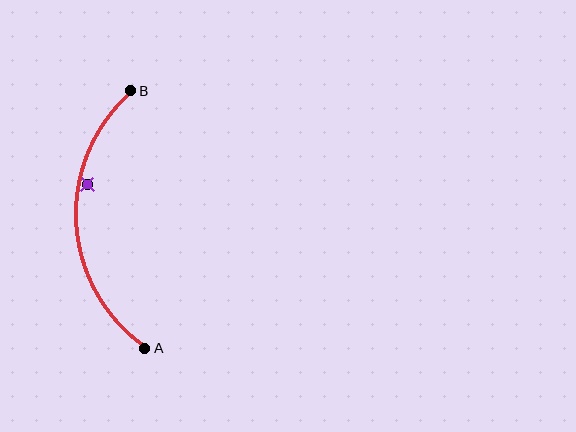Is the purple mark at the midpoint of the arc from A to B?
No — the purple mark does not lie on the arc at all. It sits slightly inside the curve.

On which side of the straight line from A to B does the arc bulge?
The arc bulges to the left of the straight line connecting A and B.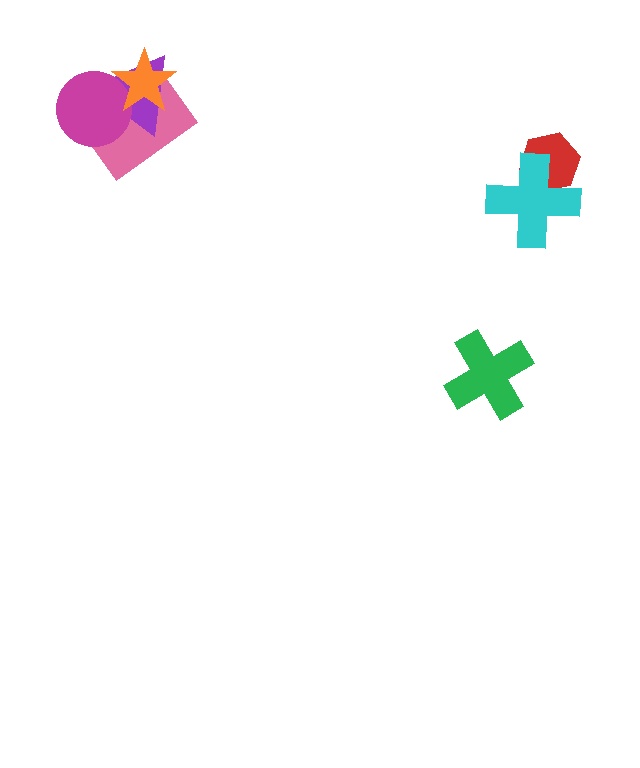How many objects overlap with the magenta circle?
3 objects overlap with the magenta circle.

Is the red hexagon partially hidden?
Yes, it is partially covered by another shape.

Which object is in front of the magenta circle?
The orange star is in front of the magenta circle.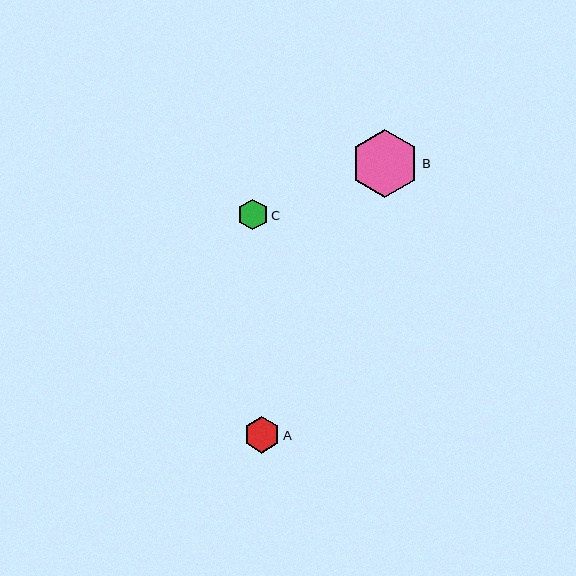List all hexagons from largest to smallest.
From largest to smallest: B, A, C.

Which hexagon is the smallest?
Hexagon C is the smallest with a size of approximately 31 pixels.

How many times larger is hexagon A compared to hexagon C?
Hexagon A is approximately 1.2 times the size of hexagon C.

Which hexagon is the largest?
Hexagon B is the largest with a size of approximately 69 pixels.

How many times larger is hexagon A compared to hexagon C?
Hexagon A is approximately 1.2 times the size of hexagon C.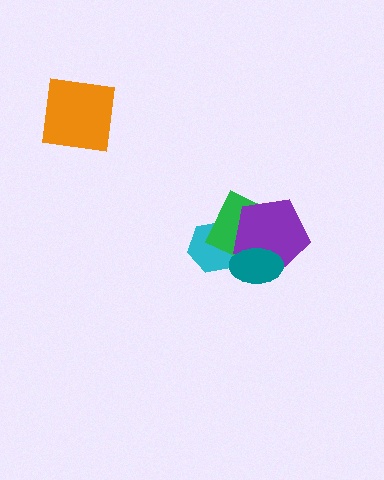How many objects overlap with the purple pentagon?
3 objects overlap with the purple pentagon.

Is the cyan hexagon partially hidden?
Yes, it is partially covered by another shape.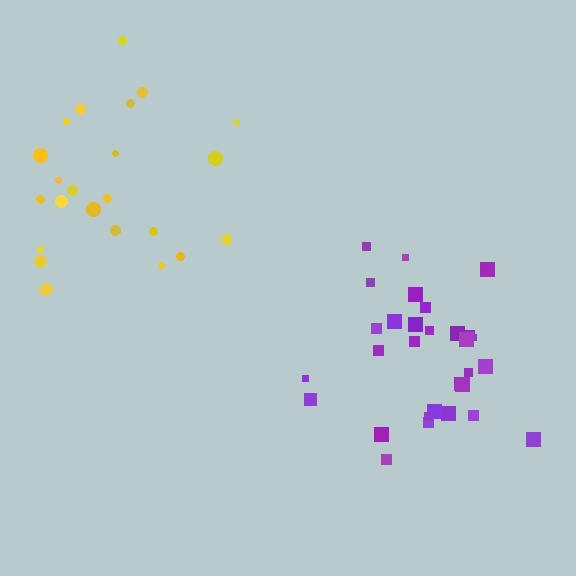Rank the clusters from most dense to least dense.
purple, yellow.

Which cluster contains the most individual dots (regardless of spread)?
Purple (31).